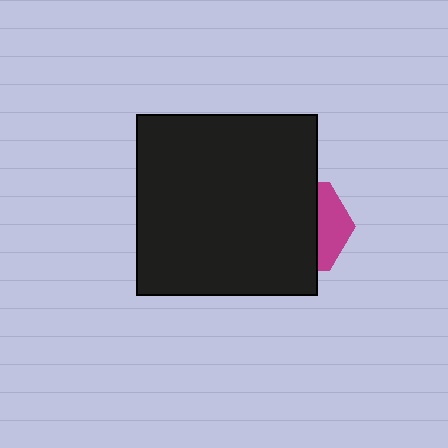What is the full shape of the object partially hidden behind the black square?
The partially hidden object is a magenta hexagon.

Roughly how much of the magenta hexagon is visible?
A small part of it is visible (roughly 33%).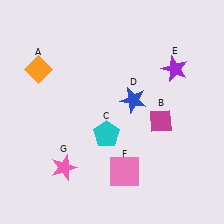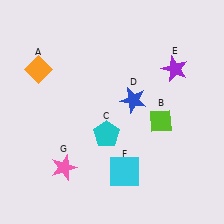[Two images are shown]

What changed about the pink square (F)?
In Image 1, F is pink. In Image 2, it changed to cyan.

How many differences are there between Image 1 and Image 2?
There are 2 differences between the two images.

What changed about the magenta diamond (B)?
In Image 1, B is magenta. In Image 2, it changed to lime.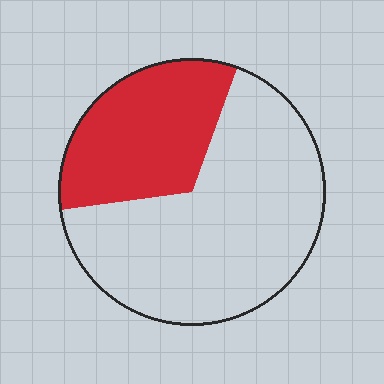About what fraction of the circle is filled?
About one third (1/3).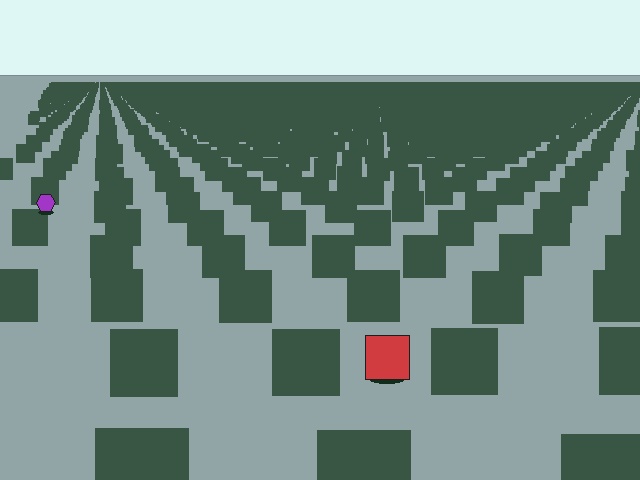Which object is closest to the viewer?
The red square is closest. The texture marks near it are larger and more spread out.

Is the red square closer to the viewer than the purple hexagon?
Yes. The red square is closer — you can tell from the texture gradient: the ground texture is coarser near it.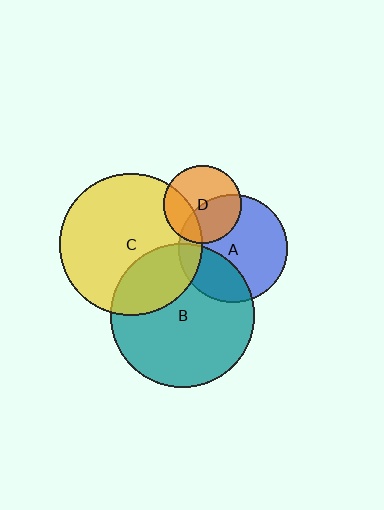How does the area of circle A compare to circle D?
Approximately 1.9 times.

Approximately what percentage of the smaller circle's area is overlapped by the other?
Approximately 15%.